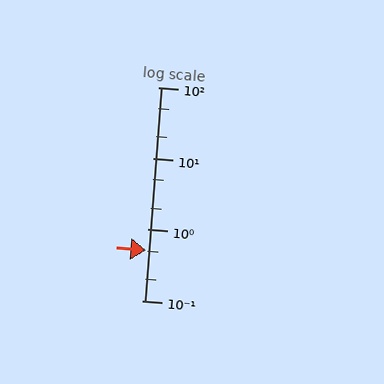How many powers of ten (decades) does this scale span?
The scale spans 3 decades, from 0.1 to 100.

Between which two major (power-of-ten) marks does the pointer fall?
The pointer is between 0.1 and 1.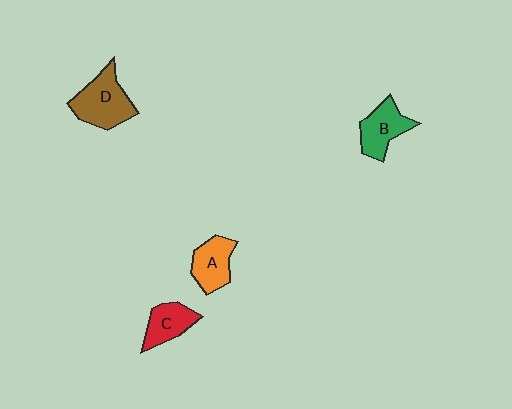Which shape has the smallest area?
Shape C (red).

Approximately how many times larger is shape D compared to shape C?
Approximately 1.5 times.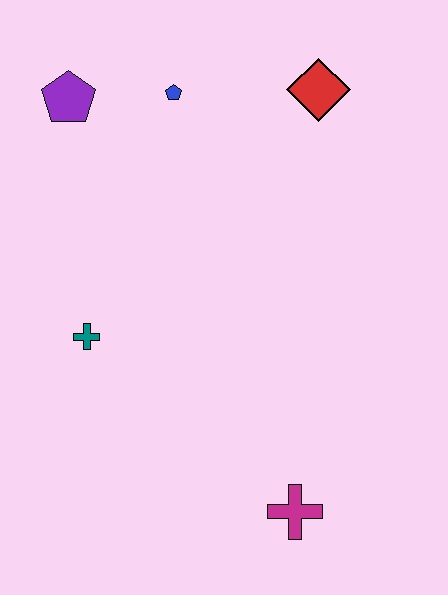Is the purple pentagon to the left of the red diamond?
Yes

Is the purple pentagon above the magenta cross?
Yes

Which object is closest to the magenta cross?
The teal cross is closest to the magenta cross.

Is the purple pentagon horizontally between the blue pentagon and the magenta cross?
No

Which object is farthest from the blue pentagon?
The magenta cross is farthest from the blue pentagon.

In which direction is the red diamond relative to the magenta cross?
The red diamond is above the magenta cross.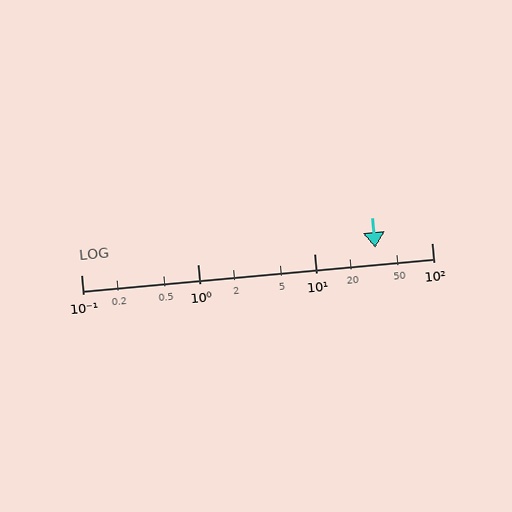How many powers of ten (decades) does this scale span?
The scale spans 3 decades, from 0.1 to 100.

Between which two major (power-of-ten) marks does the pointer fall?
The pointer is between 10 and 100.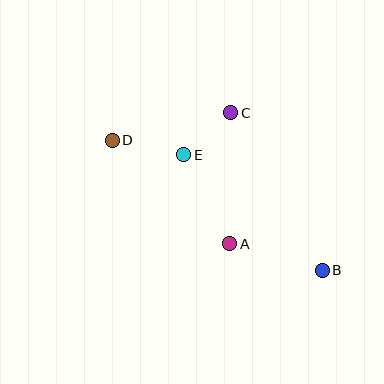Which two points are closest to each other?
Points C and E are closest to each other.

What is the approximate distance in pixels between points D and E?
The distance between D and E is approximately 73 pixels.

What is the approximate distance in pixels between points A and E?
The distance between A and E is approximately 100 pixels.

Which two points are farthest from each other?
Points B and D are farthest from each other.